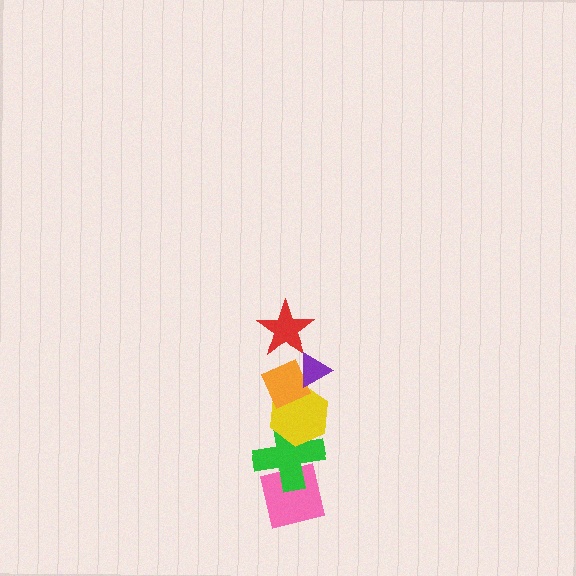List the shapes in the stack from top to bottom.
From top to bottom: the purple triangle, the red star, the orange diamond, the yellow hexagon, the green cross, the pink square.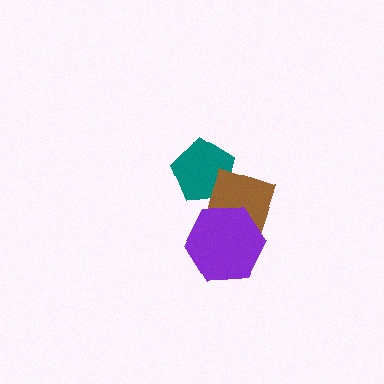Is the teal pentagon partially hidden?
Yes, it is partially covered by another shape.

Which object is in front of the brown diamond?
The purple hexagon is in front of the brown diamond.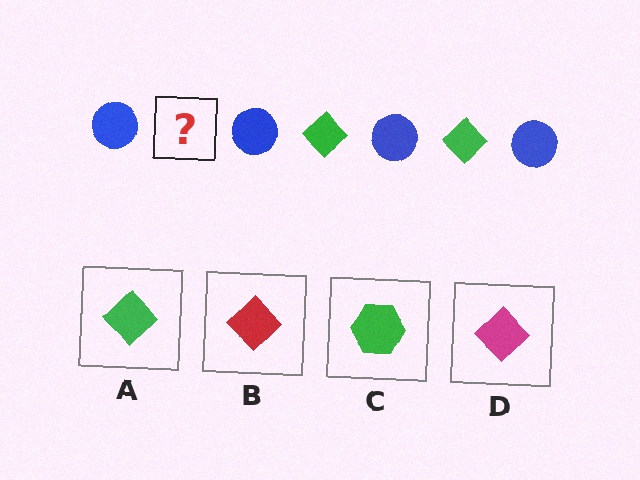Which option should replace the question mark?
Option A.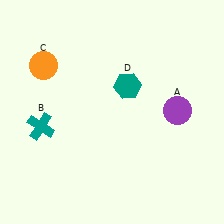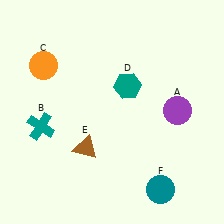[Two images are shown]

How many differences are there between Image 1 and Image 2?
There are 2 differences between the two images.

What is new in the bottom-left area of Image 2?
A brown triangle (E) was added in the bottom-left area of Image 2.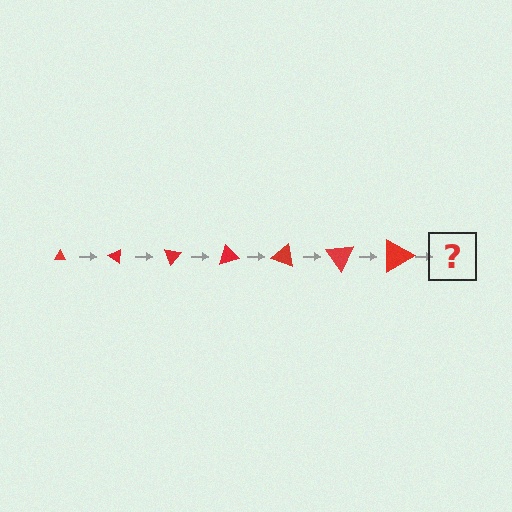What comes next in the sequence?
The next element should be a triangle, larger than the previous one and rotated 245 degrees from the start.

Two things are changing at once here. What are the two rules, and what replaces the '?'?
The two rules are that the triangle grows larger each step and it rotates 35 degrees each step. The '?' should be a triangle, larger than the previous one and rotated 245 degrees from the start.